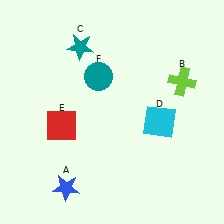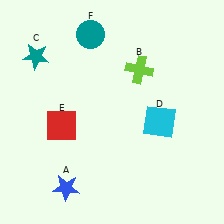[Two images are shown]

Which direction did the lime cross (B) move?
The lime cross (B) moved left.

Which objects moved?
The objects that moved are: the lime cross (B), the teal star (C), the teal circle (F).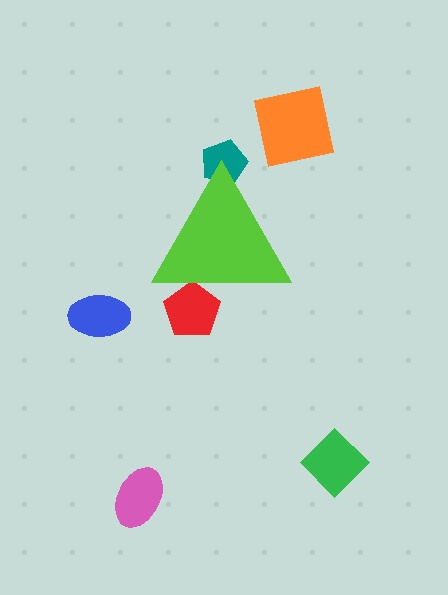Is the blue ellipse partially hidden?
No, the blue ellipse is fully visible.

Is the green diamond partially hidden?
No, the green diamond is fully visible.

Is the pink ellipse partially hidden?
No, the pink ellipse is fully visible.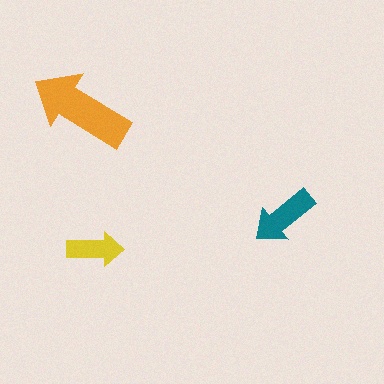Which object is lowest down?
The yellow arrow is bottommost.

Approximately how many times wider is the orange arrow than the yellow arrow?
About 2 times wider.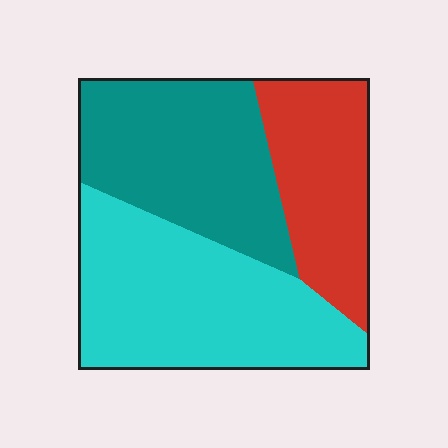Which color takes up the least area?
Red, at roughly 25%.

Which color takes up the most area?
Cyan, at roughly 40%.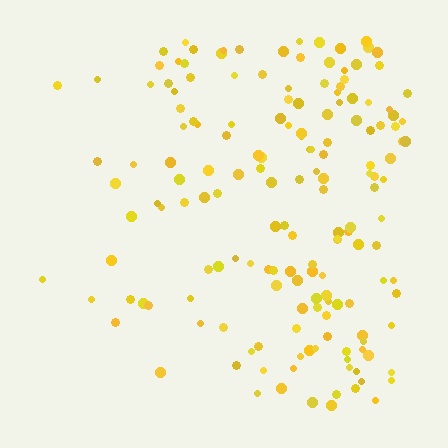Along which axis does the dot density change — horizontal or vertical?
Horizontal.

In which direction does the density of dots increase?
From left to right, with the right side densest.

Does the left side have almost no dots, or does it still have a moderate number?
Still a moderate number, just noticeably fewer than the right.